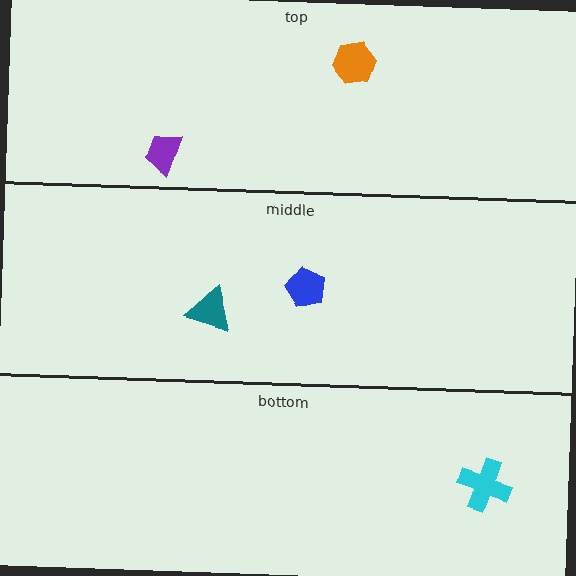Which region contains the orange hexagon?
The top region.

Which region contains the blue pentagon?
The middle region.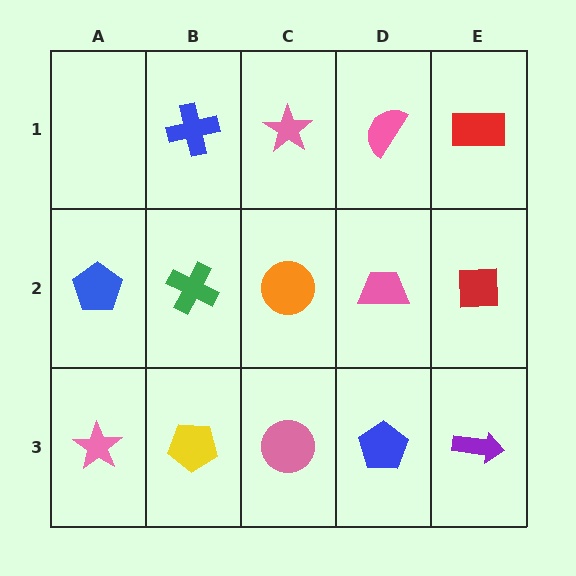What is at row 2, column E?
A red square.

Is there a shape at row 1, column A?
No, that cell is empty.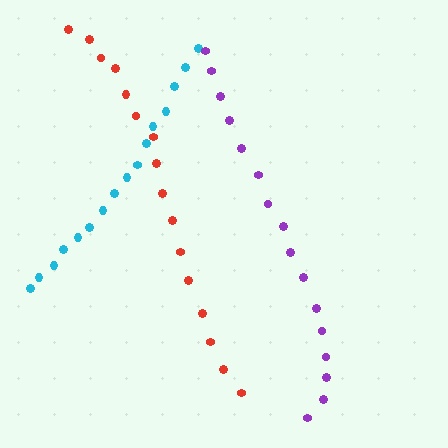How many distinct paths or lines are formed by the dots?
There are 3 distinct paths.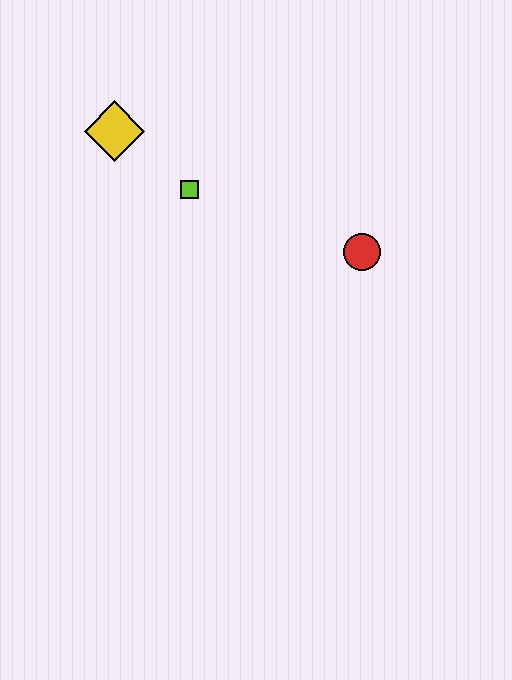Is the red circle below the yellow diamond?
Yes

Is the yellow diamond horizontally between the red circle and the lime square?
No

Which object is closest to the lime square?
The yellow diamond is closest to the lime square.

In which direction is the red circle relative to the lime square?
The red circle is to the right of the lime square.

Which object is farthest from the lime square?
The red circle is farthest from the lime square.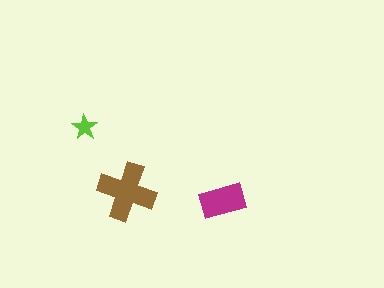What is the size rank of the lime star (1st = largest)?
3rd.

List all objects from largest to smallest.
The brown cross, the magenta rectangle, the lime star.